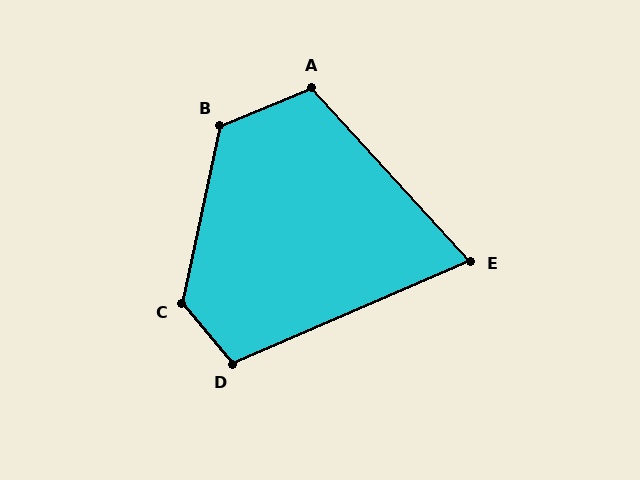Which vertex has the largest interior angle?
C, at approximately 128 degrees.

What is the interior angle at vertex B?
Approximately 124 degrees (obtuse).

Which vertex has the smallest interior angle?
E, at approximately 71 degrees.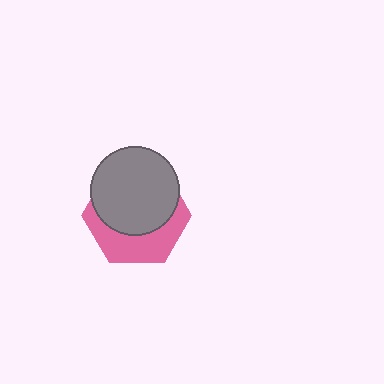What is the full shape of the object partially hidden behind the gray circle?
The partially hidden object is a pink hexagon.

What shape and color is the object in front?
The object in front is a gray circle.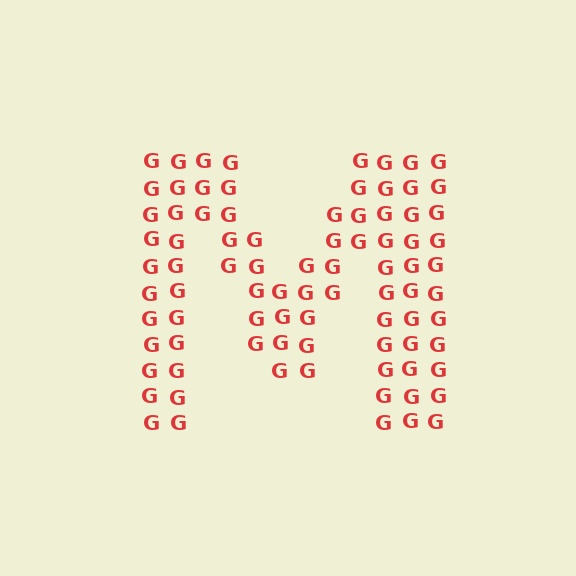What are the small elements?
The small elements are letter G's.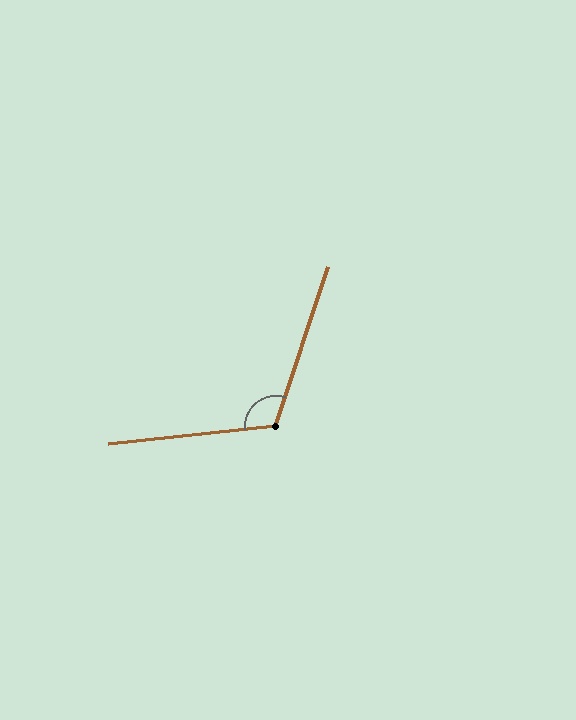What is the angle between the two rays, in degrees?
Approximately 114 degrees.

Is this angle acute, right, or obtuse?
It is obtuse.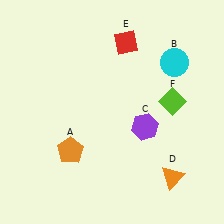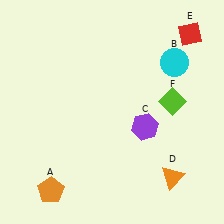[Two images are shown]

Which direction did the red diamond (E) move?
The red diamond (E) moved right.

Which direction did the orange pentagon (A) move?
The orange pentagon (A) moved down.